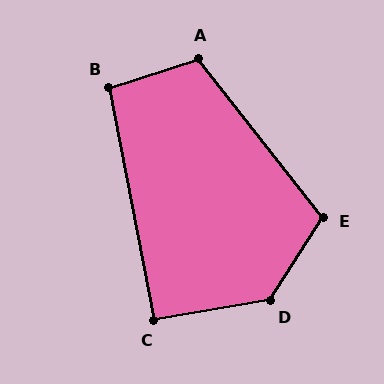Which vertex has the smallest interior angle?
C, at approximately 91 degrees.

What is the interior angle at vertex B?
Approximately 97 degrees (obtuse).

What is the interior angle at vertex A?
Approximately 110 degrees (obtuse).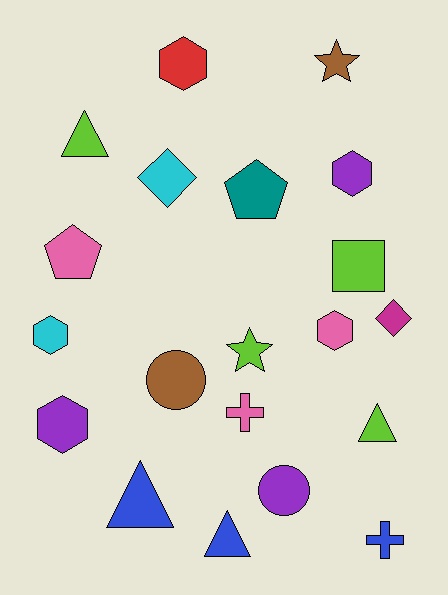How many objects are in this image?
There are 20 objects.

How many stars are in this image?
There are 2 stars.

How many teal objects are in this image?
There is 1 teal object.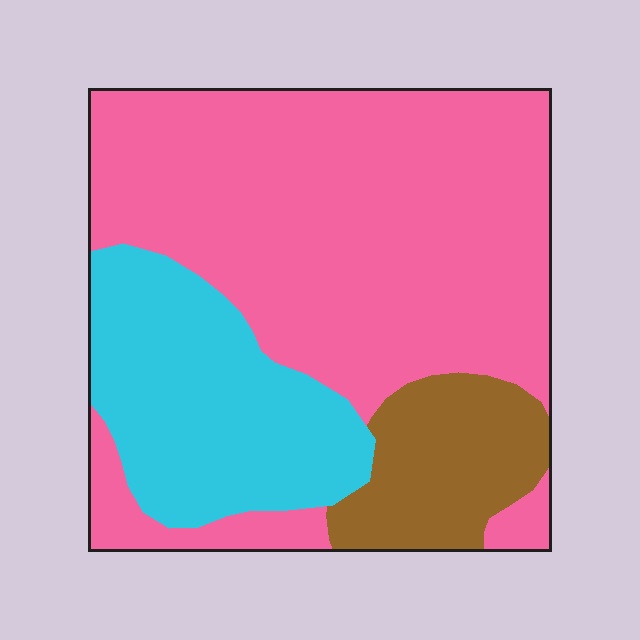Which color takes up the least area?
Brown, at roughly 15%.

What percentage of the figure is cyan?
Cyan takes up between a sixth and a third of the figure.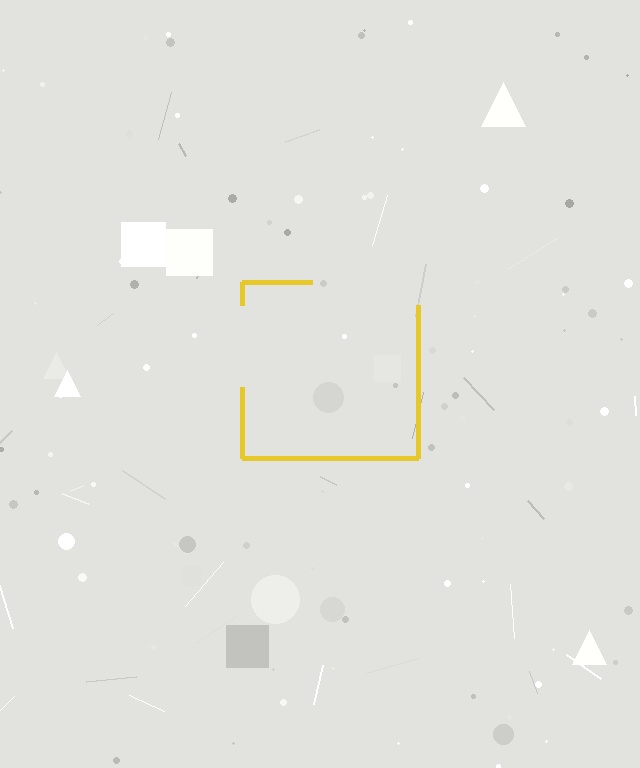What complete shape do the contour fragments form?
The contour fragments form a square.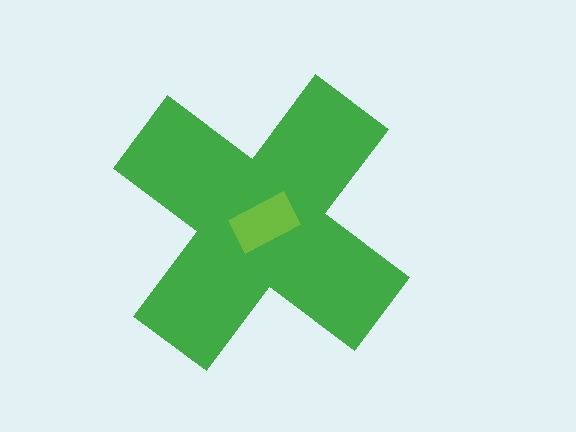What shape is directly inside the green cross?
The lime rectangle.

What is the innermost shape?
The lime rectangle.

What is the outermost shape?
The green cross.